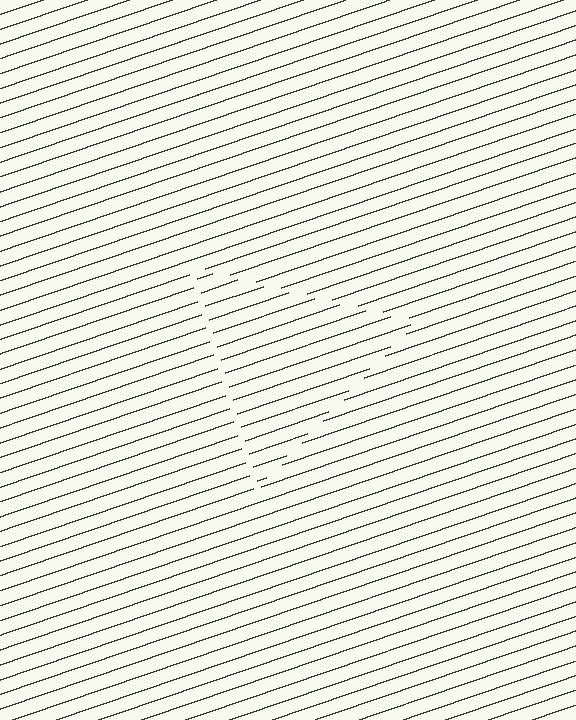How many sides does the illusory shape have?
3 sides — the line-ends trace a triangle.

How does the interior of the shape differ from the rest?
The interior of the shape contains the same grating, shifted by half a period — the contour is defined by the phase discontinuity where line-ends from the inner and outer gratings abut.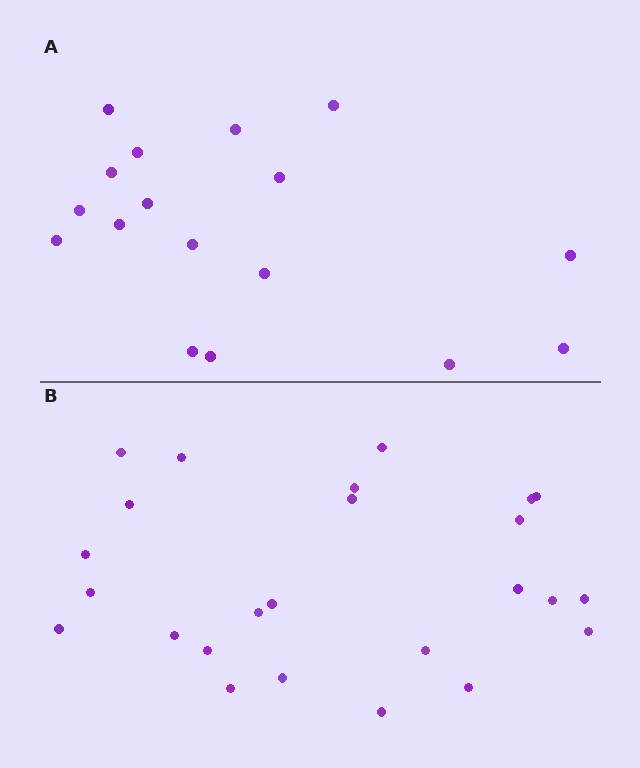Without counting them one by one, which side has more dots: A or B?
Region B (the bottom region) has more dots.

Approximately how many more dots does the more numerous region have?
Region B has roughly 8 or so more dots than region A.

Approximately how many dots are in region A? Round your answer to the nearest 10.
About 20 dots. (The exact count is 17, which rounds to 20.)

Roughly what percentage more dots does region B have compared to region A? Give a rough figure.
About 45% more.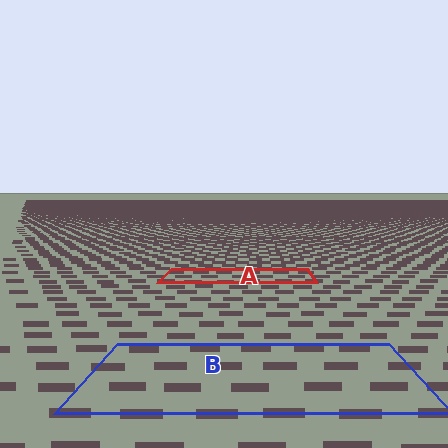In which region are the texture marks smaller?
The texture marks are smaller in region A, because it is farther away.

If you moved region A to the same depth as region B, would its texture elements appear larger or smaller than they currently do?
They would appear larger. At a closer depth, the same texture elements are projected at a bigger on-screen size.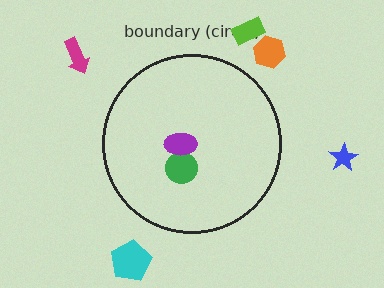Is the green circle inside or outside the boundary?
Inside.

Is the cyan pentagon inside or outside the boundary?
Outside.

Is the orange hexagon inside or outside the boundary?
Outside.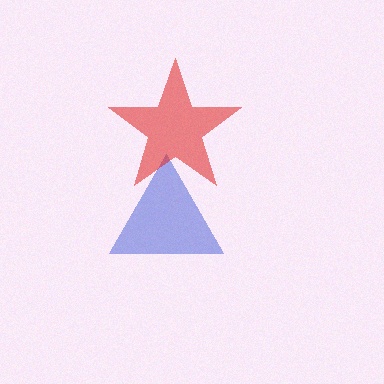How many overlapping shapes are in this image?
There are 2 overlapping shapes in the image.